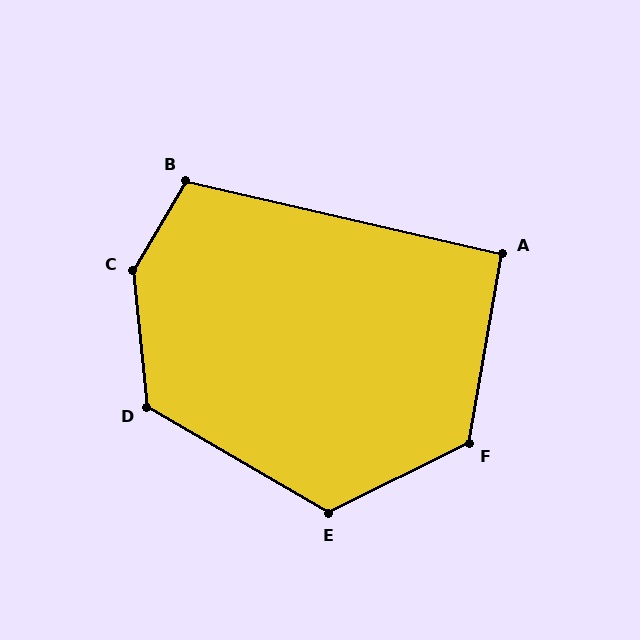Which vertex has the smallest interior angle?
A, at approximately 93 degrees.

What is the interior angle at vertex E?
Approximately 123 degrees (obtuse).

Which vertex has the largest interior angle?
C, at approximately 144 degrees.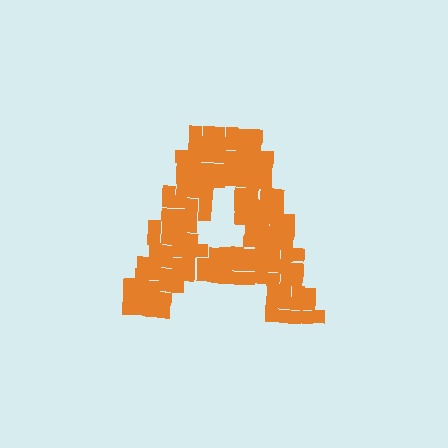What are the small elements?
The small elements are squares.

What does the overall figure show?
The overall figure shows the letter A.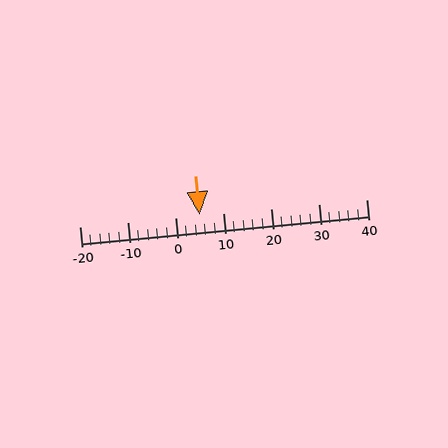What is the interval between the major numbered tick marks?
The major tick marks are spaced 10 units apart.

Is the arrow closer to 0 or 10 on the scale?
The arrow is closer to 10.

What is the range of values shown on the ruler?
The ruler shows values from -20 to 40.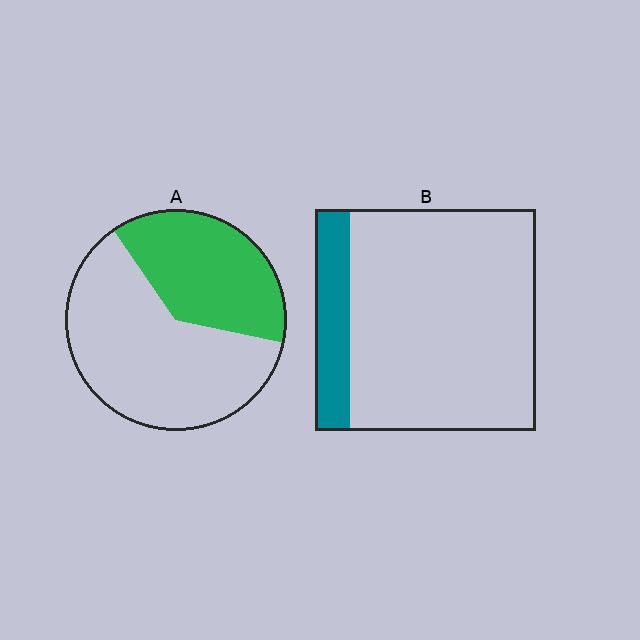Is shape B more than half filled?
No.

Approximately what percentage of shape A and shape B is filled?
A is approximately 40% and B is approximately 15%.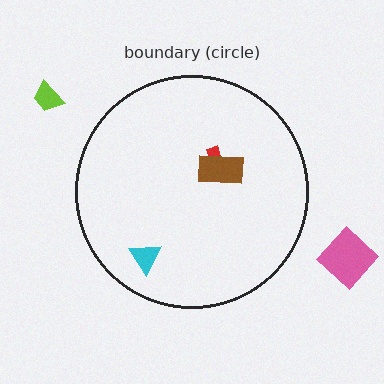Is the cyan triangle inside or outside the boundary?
Inside.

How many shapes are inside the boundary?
3 inside, 2 outside.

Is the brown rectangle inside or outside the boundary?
Inside.